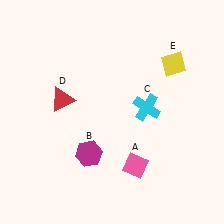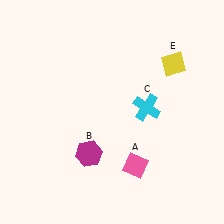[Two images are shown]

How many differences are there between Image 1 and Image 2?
There is 1 difference between the two images.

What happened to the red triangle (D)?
The red triangle (D) was removed in Image 2. It was in the top-left area of Image 1.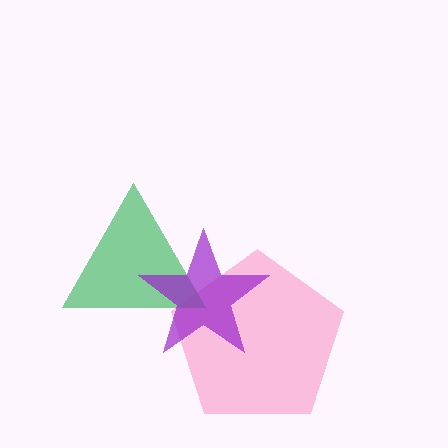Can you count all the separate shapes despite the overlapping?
Yes, there are 3 separate shapes.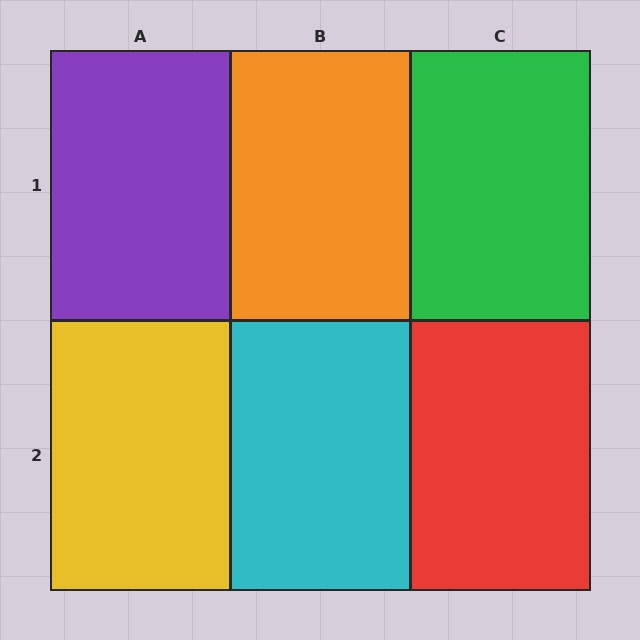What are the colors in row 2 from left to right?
Yellow, cyan, red.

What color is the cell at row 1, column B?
Orange.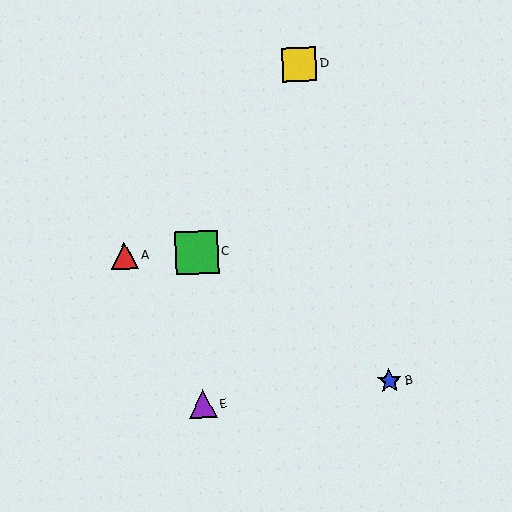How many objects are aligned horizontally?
2 objects (A, C) are aligned horizontally.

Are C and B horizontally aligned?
No, C is at y≈253 and B is at y≈381.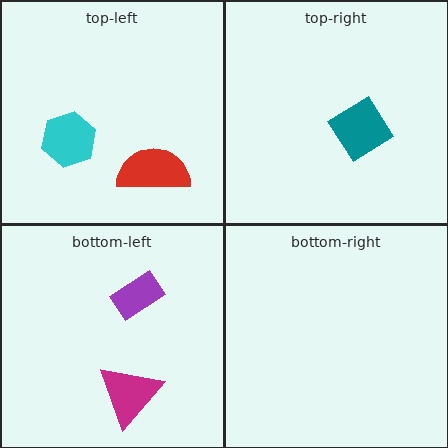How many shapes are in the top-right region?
1.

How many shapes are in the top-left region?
2.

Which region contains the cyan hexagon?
The top-left region.